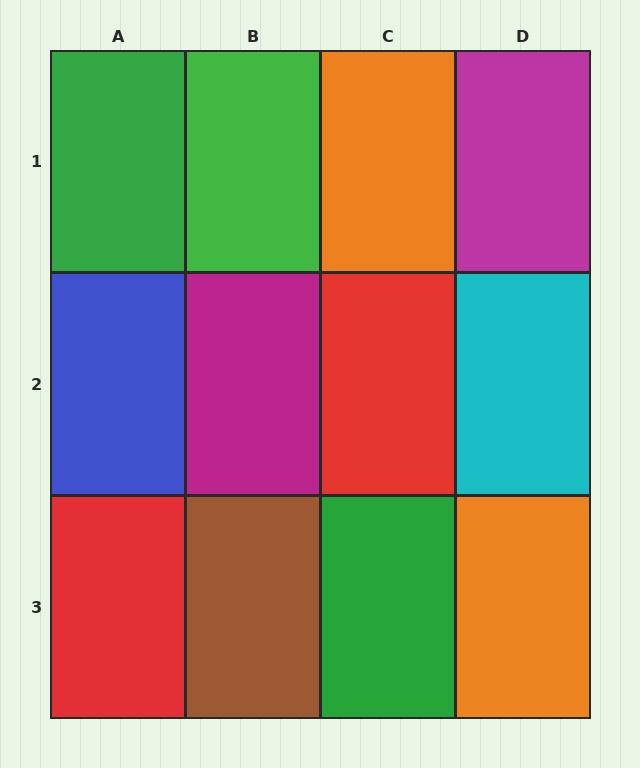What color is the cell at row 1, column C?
Orange.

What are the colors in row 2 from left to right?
Blue, magenta, red, cyan.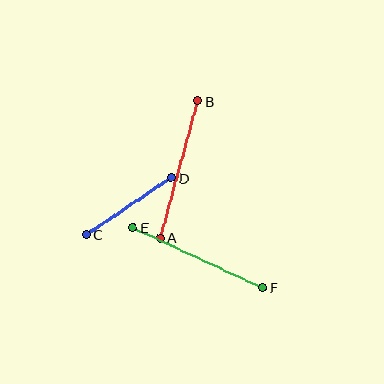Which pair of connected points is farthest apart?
Points E and F are farthest apart.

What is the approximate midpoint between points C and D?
The midpoint is at approximately (129, 206) pixels.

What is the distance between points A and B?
The distance is approximately 142 pixels.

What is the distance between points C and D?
The distance is approximately 102 pixels.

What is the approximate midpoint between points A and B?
The midpoint is at approximately (179, 169) pixels.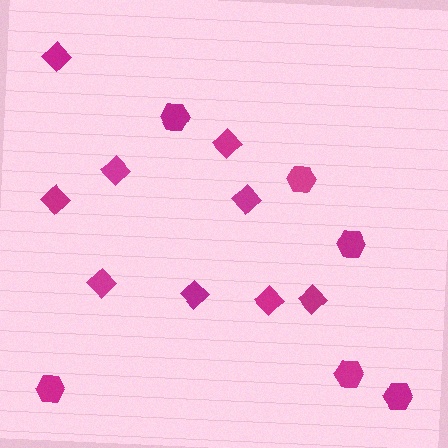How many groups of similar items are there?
There are 2 groups: one group of hexagons (6) and one group of diamonds (9).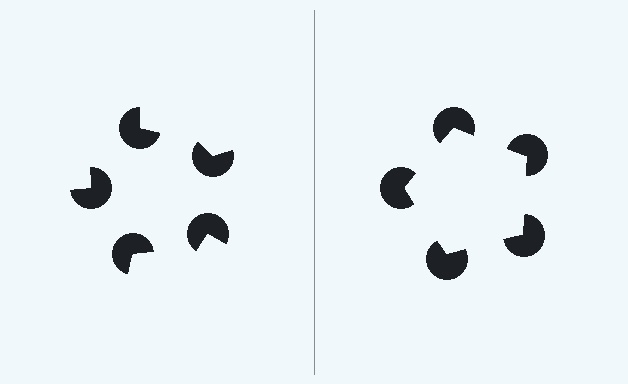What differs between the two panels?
The pac-man discs are positioned identically on both sides; only the wedge orientations differ. On the right they align to a pentagon; on the left they are misaligned.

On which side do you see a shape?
An illusory pentagon appears on the right side. On the left side the wedge cuts are rotated, so no coherent shape forms.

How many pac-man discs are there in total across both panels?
10 — 5 on each side.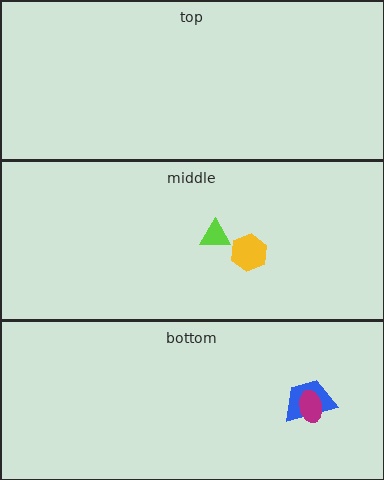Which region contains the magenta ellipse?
The bottom region.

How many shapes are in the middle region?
2.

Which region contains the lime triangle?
The middle region.